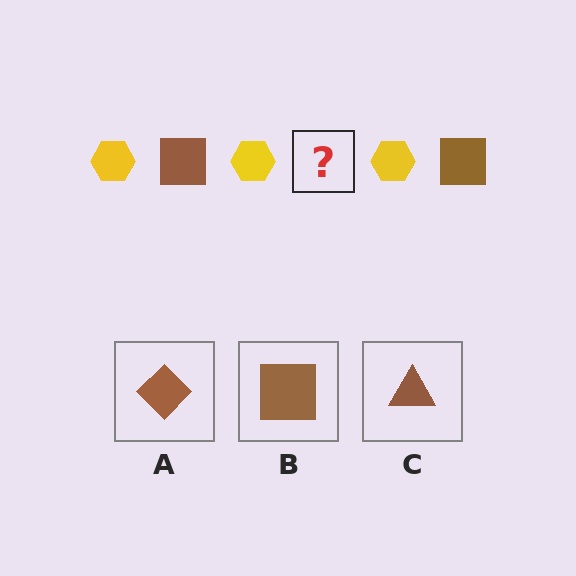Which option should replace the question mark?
Option B.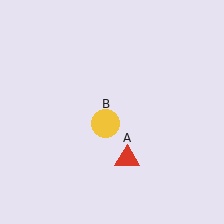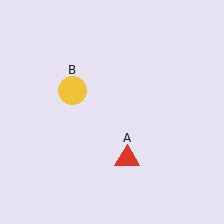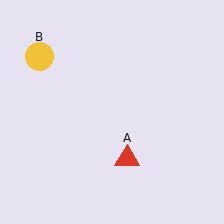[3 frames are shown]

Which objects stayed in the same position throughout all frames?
Red triangle (object A) remained stationary.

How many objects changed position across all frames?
1 object changed position: yellow circle (object B).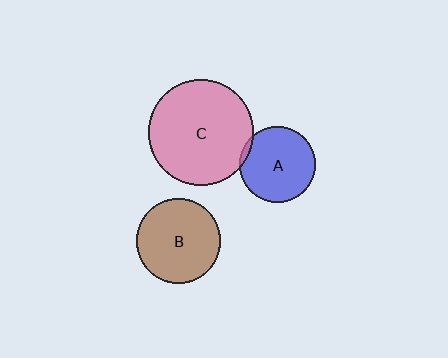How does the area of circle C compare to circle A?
Approximately 1.9 times.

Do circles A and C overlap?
Yes.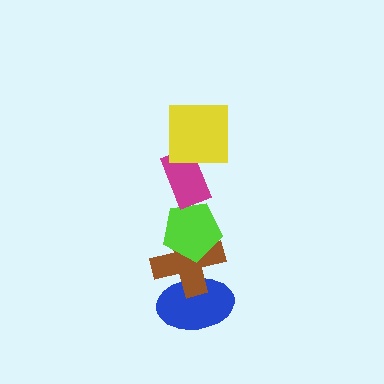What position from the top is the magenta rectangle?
The magenta rectangle is 2nd from the top.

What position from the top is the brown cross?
The brown cross is 4th from the top.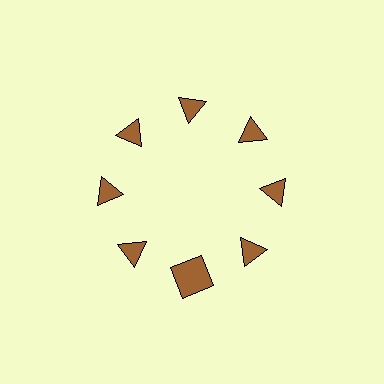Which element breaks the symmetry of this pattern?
The brown square at roughly the 6 o'clock position breaks the symmetry. All other shapes are brown triangles.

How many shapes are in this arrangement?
There are 8 shapes arranged in a ring pattern.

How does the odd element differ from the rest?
It has a different shape: square instead of triangle.